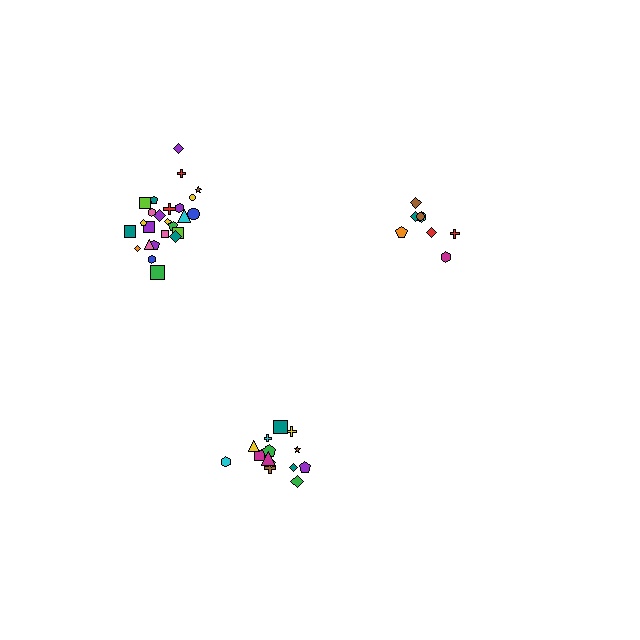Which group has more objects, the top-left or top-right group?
The top-left group.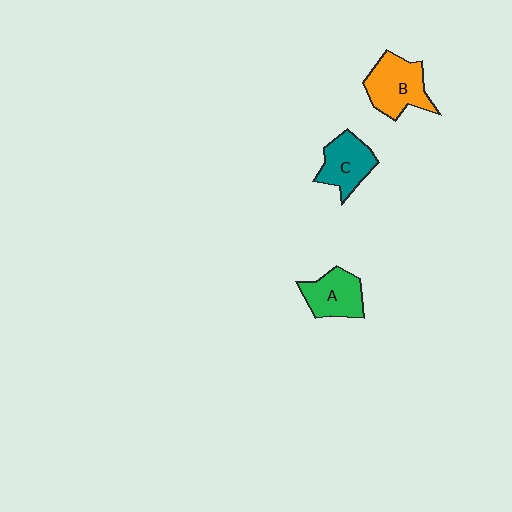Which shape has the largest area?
Shape B (orange).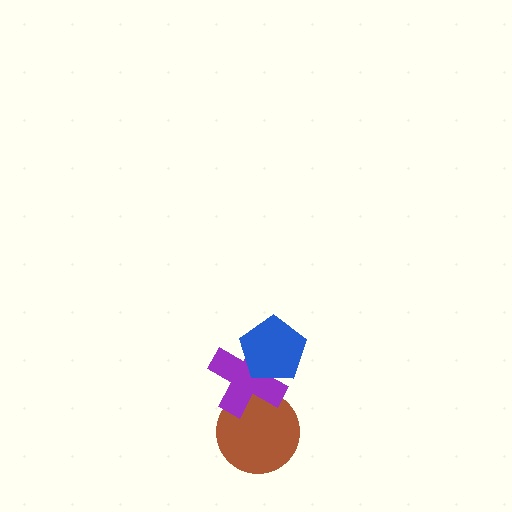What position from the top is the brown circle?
The brown circle is 3rd from the top.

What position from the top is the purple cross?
The purple cross is 2nd from the top.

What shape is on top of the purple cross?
The blue pentagon is on top of the purple cross.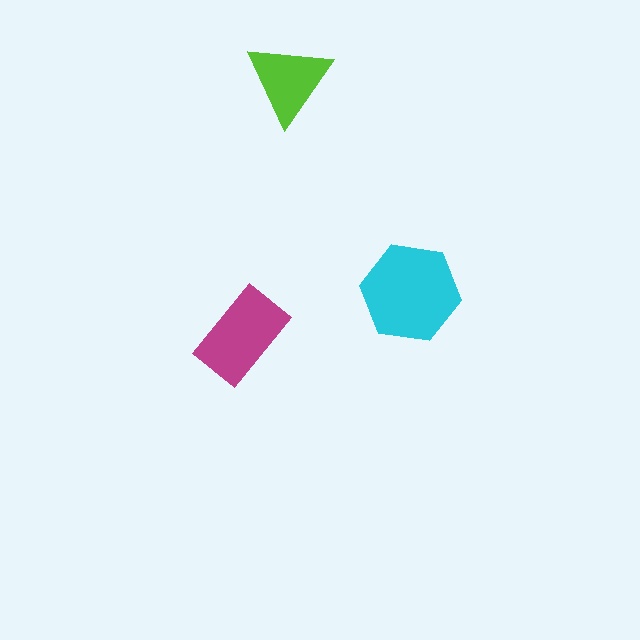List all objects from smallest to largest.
The lime triangle, the magenta rectangle, the cyan hexagon.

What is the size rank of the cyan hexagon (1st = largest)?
1st.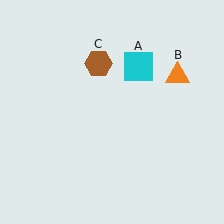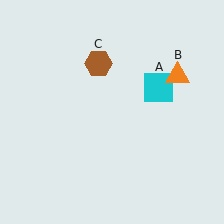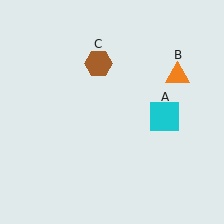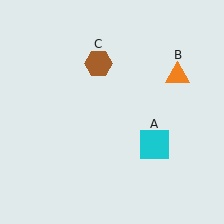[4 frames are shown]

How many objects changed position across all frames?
1 object changed position: cyan square (object A).